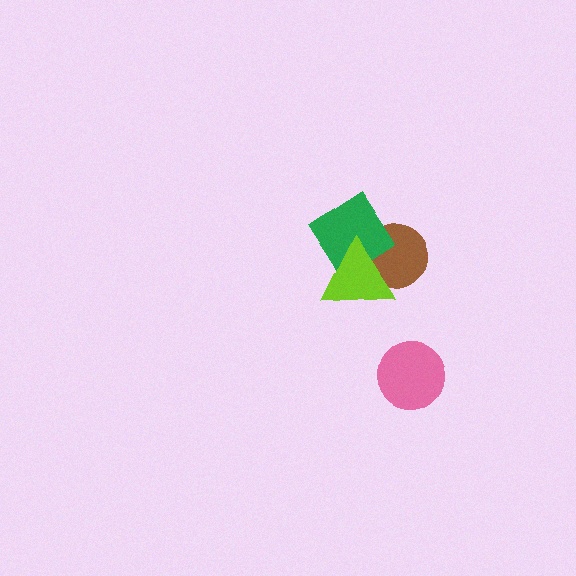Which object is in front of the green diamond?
The lime triangle is in front of the green diamond.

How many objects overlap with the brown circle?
2 objects overlap with the brown circle.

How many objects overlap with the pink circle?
0 objects overlap with the pink circle.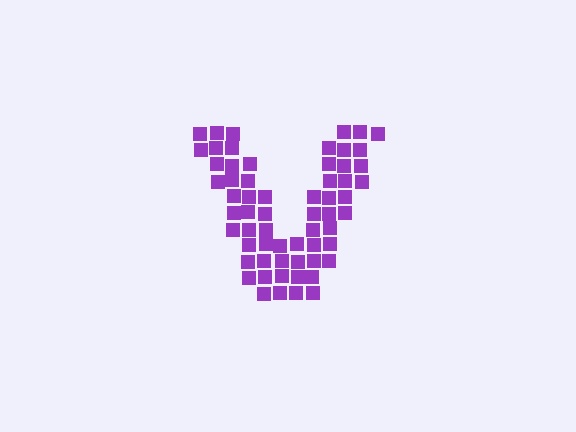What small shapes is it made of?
It is made of small squares.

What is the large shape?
The large shape is the letter V.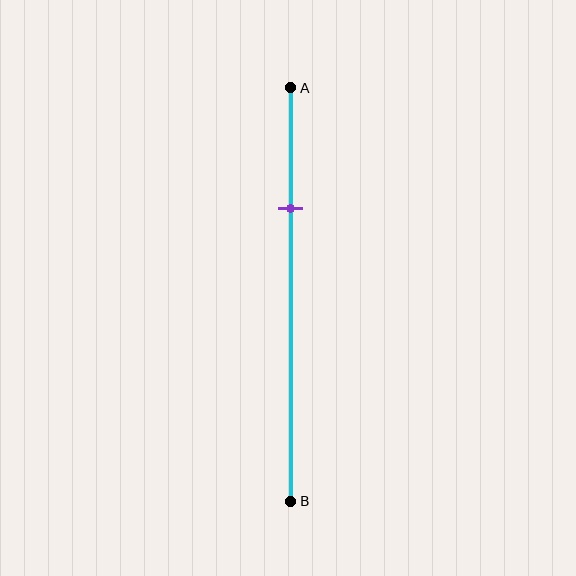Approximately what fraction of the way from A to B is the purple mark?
The purple mark is approximately 30% of the way from A to B.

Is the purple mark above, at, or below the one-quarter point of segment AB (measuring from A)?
The purple mark is below the one-quarter point of segment AB.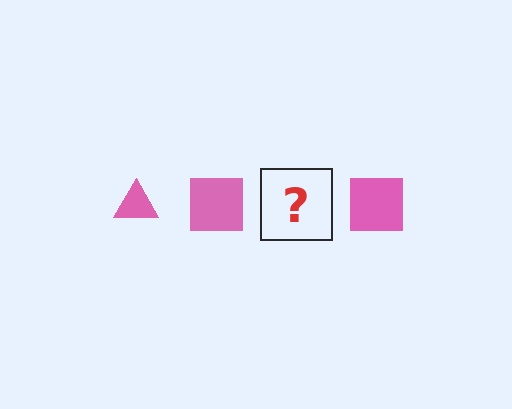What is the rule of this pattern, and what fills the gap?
The rule is that the pattern cycles through triangle, square shapes in pink. The gap should be filled with a pink triangle.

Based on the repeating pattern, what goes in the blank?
The blank should be a pink triangle.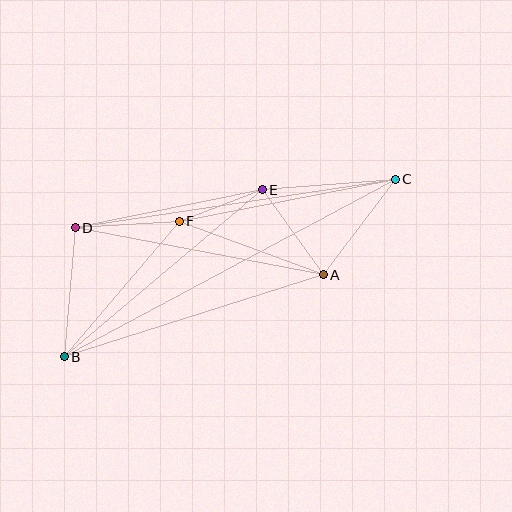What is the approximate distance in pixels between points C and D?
The distance between C and D is approximately 324 pixels.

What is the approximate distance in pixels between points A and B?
The distance between A and B is approximately 272 pixels.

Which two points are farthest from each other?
Points B and C are farthest from each other.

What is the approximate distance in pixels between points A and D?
The distance between A and D is approximately 252 pixels.